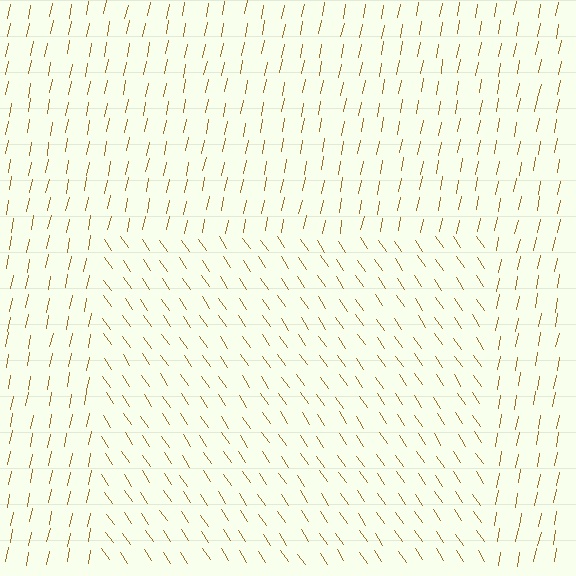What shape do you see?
I see a rectangle.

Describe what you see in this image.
The image is filled with small brown line segments. A rectangle region in the image has lines oriented differently from the surrounding lines, creating a visible texture boundary.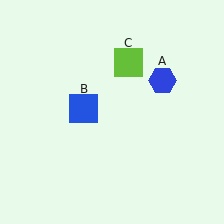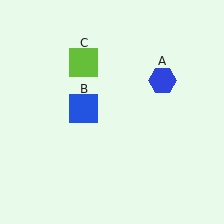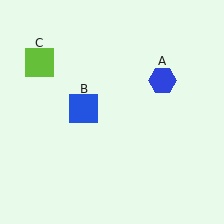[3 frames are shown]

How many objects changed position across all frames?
1 object changed position: lime square (object C).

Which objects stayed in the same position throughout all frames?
Blue hexagon (object A) and blue square (object B) remained stationary.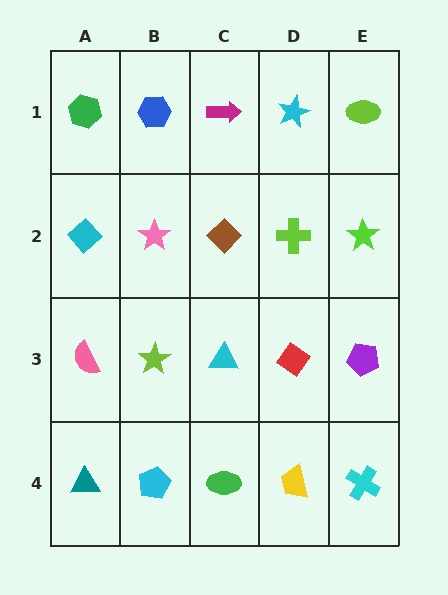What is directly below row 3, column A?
A teal triangle.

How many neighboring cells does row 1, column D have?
3.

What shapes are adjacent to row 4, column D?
A red diamond (row 3, column D), a green ellipse (row 4, column C), a cyan cross (row 4, column E).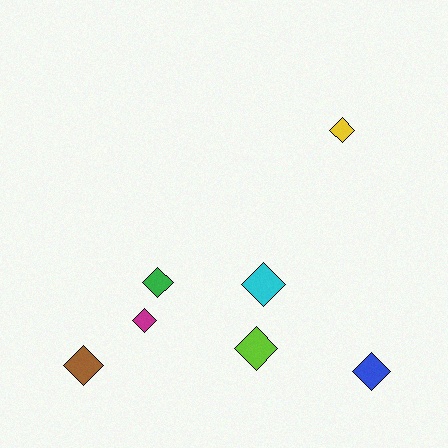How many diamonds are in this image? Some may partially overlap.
There are 7 diamonds.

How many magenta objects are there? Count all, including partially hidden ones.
There is 1 magenta object.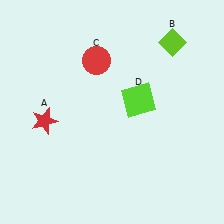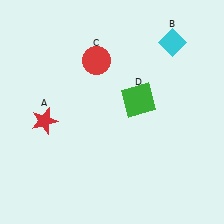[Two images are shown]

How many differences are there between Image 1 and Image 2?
There are 2 differences between the two images.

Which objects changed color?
B changed from lime to cyan. D changed from lime to green.